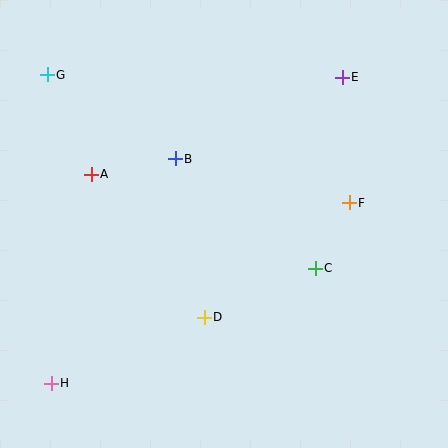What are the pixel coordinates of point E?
Point E is at (342, 77).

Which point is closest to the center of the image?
Point B at (175, 159) is closest to the center.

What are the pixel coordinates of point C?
Point C is at (315, 268).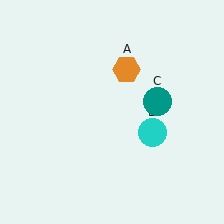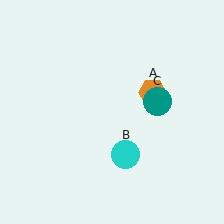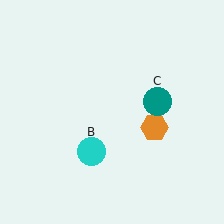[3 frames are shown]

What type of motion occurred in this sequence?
The orange hexagon (object A), cyan circle (object B) rotated clockwise around the center of the scene.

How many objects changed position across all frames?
2 objects changed position: orange hexagon (object A), cyan circle (object B).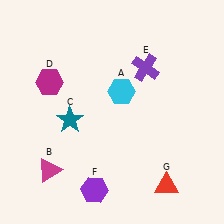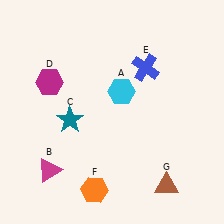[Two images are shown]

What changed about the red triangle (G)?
In Image 1, G is red. In Image 2, it changed to brown.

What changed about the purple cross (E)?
In Image 1, E is purple. In Image 2, it changed to blue.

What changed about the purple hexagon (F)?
In Image 1, F is purple. In Image 2, it changed to orange.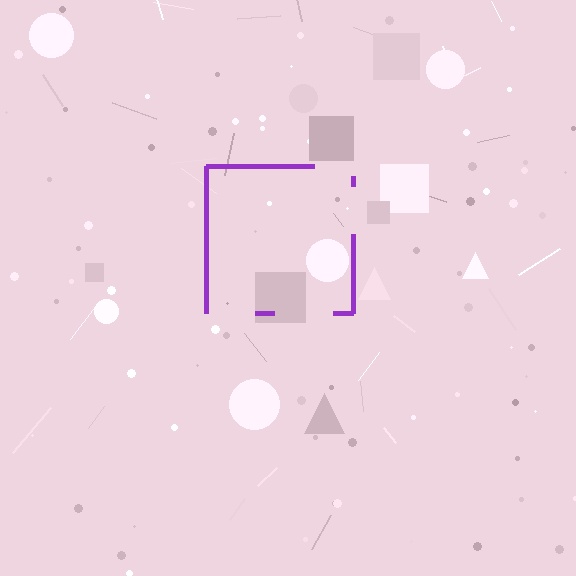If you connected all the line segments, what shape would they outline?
They would outline a square.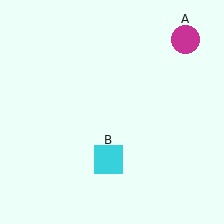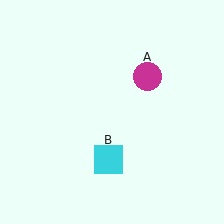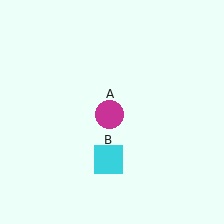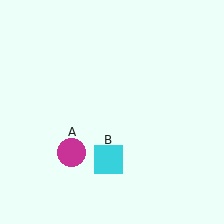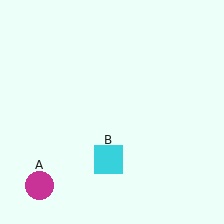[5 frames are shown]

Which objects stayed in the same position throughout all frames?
Cyan square (object B) remained stationary.